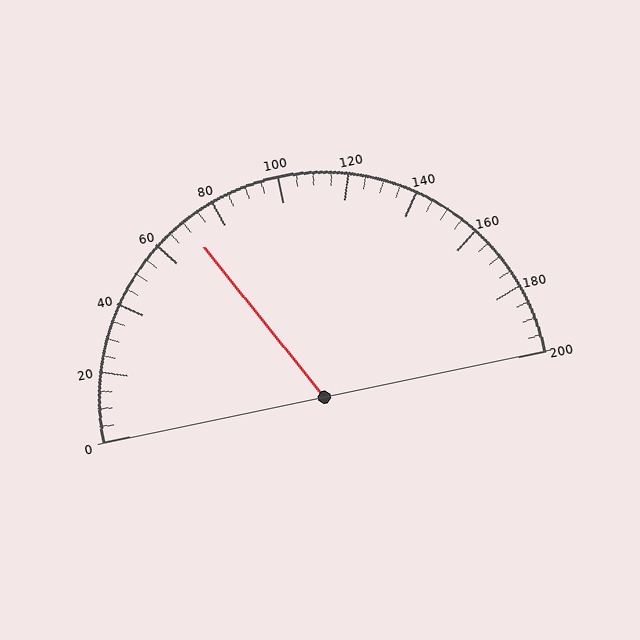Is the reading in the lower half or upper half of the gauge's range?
The reading is in the lower half of the range (0 to 200).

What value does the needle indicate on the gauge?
The needle indicates approximately 70.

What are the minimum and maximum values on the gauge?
The gauge ranges from 0 to 200.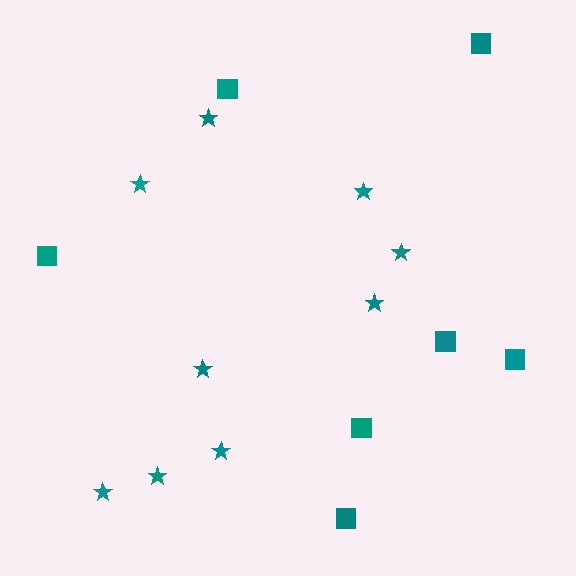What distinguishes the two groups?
There are 2 groups: one group of stars (9) and one group of squares (7).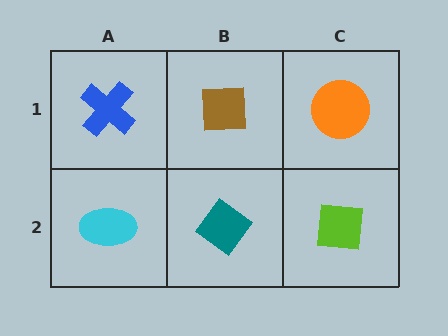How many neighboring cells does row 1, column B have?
3.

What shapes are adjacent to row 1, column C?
A lime square (row 2, column C), a brown square (row 1, column B).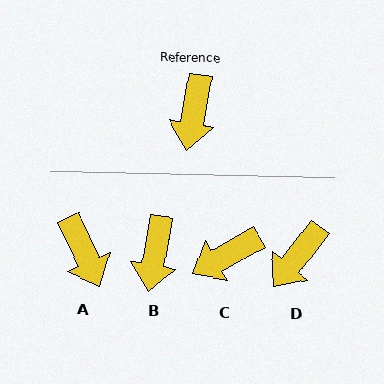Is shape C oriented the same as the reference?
No, it is off by about 50 degrees.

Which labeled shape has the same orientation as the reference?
B.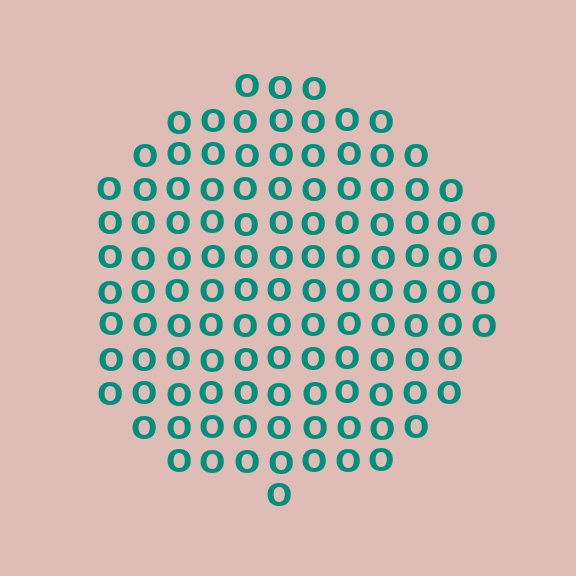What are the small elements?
The small elements are letter O's.